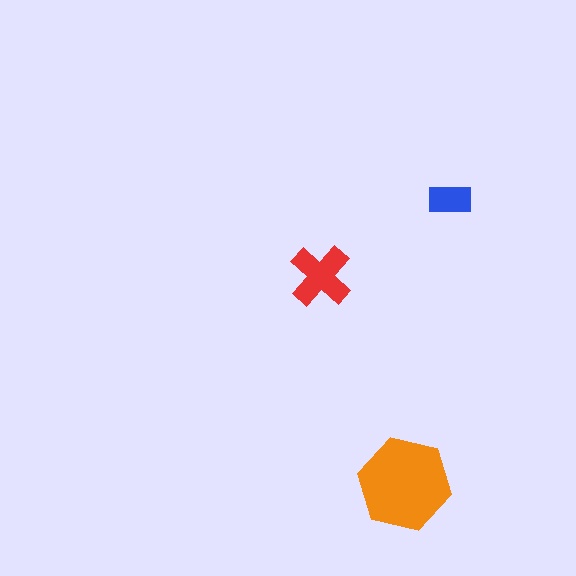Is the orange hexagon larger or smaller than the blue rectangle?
Larger.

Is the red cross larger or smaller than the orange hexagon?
Smaller.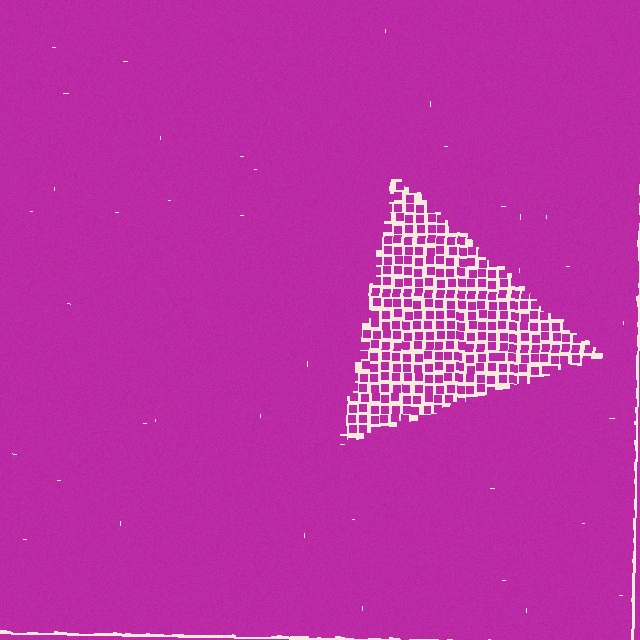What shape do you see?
I see a triangle.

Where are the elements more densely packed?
The elements are more densely packed outside the triangle boundary.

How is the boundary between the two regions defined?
The boundary is defined by a change in element density (approximately 2.6x ratio). All elements are the same color, size, and shape.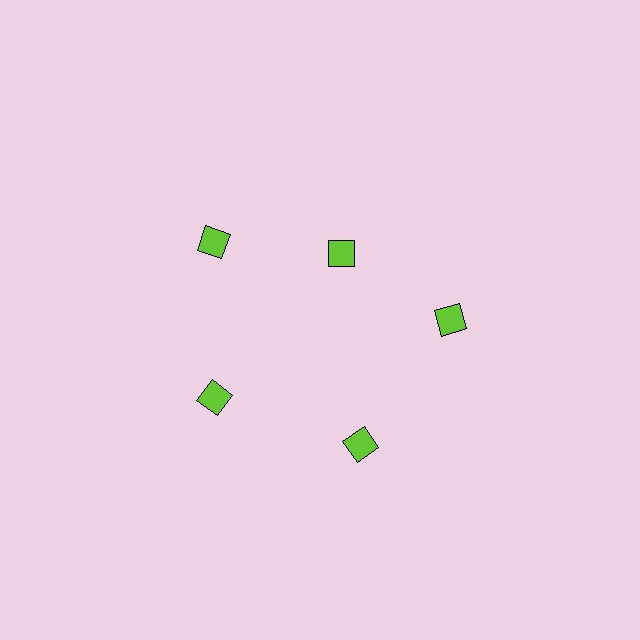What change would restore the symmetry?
The symmetry would be restored by moving it outward, back onto the ring so that all 5 diamonds sit at equal angles and equal distance from the center.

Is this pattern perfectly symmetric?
No. The 5 lime diamonds are arranged in a ring, but one element near the 1 o'clock position is pulled inward toward the center, breaking the 5-fold rotational symmetry.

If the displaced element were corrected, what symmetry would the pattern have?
It would have 5-fold rotational symmetry — the pattern would map onto itself every 72 degrees.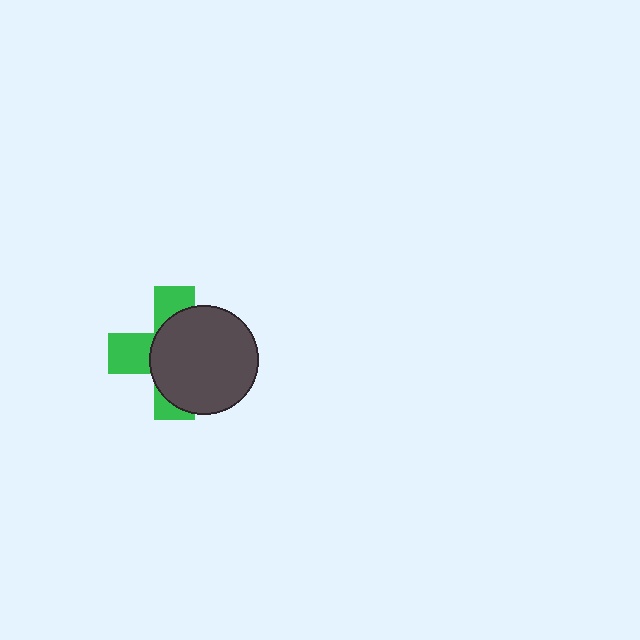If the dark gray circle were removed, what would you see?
You would see the complete green cross.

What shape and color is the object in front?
The object in front is a dark gray circle.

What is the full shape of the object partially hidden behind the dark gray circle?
The partially hidden object is a green cross.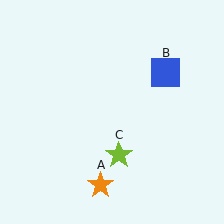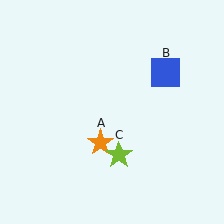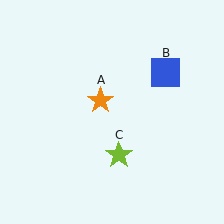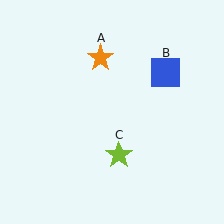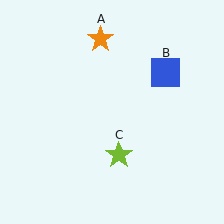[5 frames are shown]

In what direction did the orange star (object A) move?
The orange star (object A) moved up.